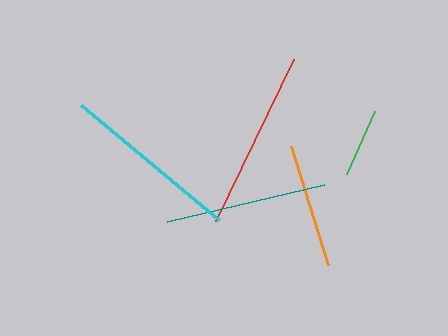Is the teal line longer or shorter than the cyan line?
The cyan line is longer than the teal line.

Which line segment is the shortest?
The green line is the shortest at approximately 69 pixels.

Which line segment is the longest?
The red line is the longest at approximately 180 pixels.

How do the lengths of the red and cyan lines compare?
The red and cyan lines are approximately the same length.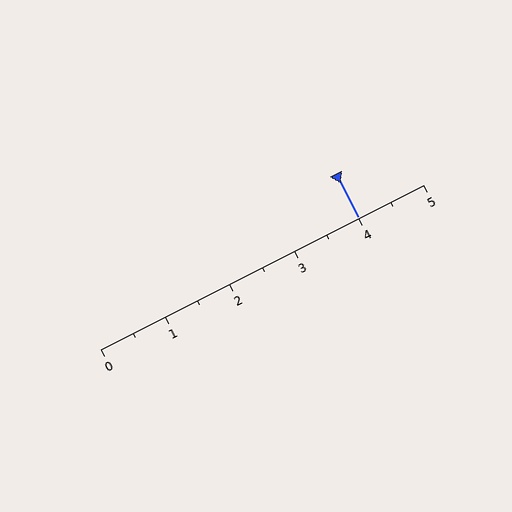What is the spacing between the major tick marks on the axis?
The major ticks are spaced 1 apart.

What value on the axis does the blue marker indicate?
The marker indicates approximately 4.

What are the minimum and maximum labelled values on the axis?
The axis runs from 0 to 5.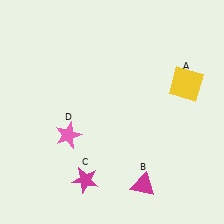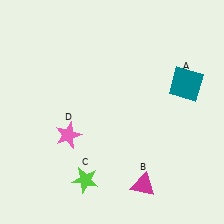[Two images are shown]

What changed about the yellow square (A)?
In Image 1, A is yellow. In Image 2, it changed to teal.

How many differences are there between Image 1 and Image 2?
There are 2 differences between the two images.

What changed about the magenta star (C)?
In Image 1, C is magenta. In Image 2, it changed to lime.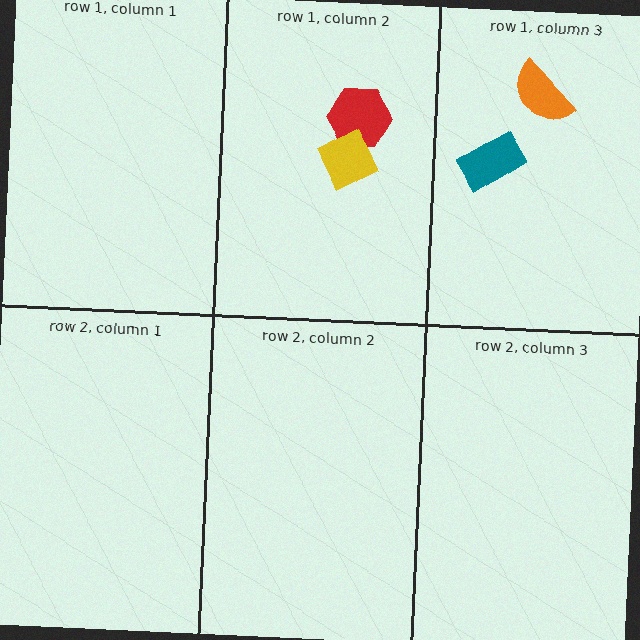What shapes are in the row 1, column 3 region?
The orange semicircle, the teal rectangle.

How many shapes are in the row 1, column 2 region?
2.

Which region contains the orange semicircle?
The row 1, column 3 region.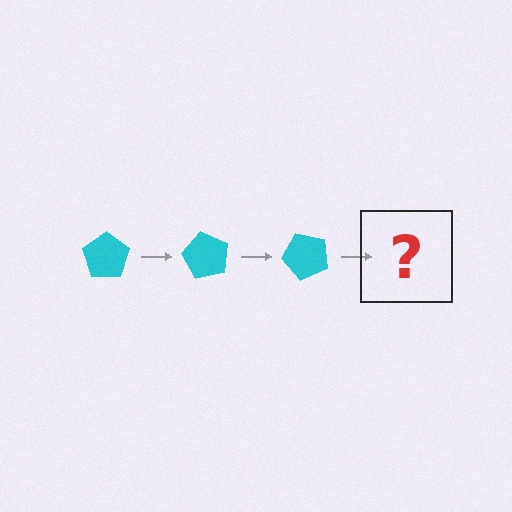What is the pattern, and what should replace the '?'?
The pattern is that the pentagon rotates 60 degrees each step. The '?' should be a cyan pentagon rotated 180 degrees.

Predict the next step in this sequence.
The next step is a cyan pentagon rotated 180 degrees.